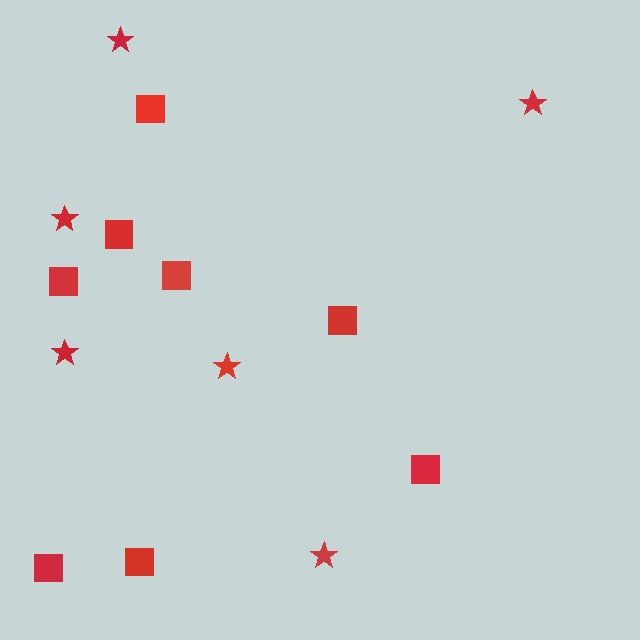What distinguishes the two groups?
There are 2 groups: one group of squares (8) and one group of stars (6).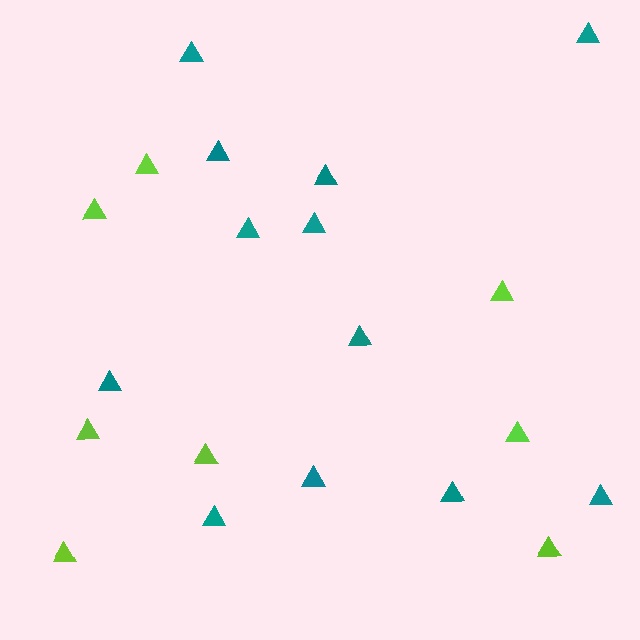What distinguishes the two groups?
There are 2 groups: one group of teal triangles (12) and one group of lime triangles (8).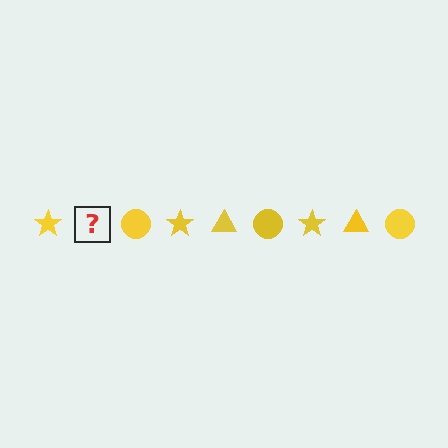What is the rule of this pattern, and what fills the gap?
The rule is that the pattern cycles through star, triangle, circle shapes in yellow. The gap should be filled with a yellow triangle.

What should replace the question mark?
The question mark should be replaced with a yellow triangle.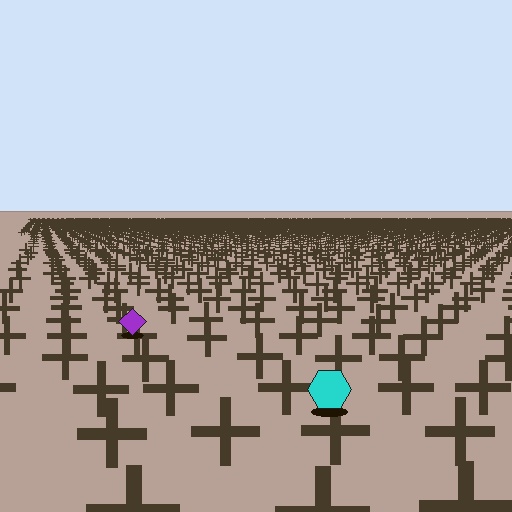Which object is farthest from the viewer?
The purple diamond is farthest from the viewer. It appears smaller and the ground texture around it is denser.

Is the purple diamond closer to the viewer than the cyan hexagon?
No. The cyan hexagon is closer — you can tell from the texture gradient: the ground texture is coarser near it.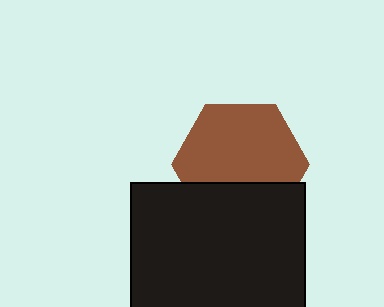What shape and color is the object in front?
The object in front is a black square.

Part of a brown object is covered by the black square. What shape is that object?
It is a hexagon.